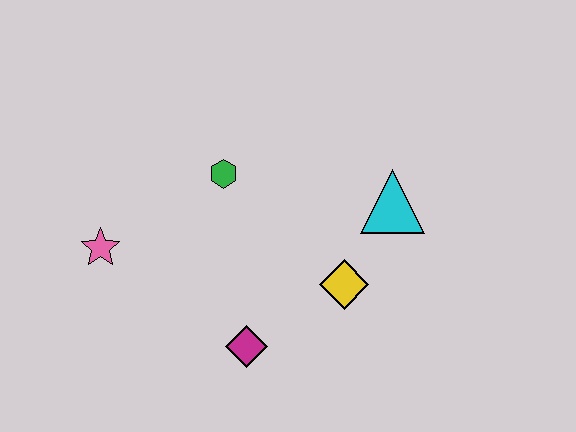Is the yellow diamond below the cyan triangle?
Yes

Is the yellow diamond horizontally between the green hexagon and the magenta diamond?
No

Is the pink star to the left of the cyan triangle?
Yes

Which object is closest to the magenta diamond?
The yellow diamond is closest to the magenta diamond.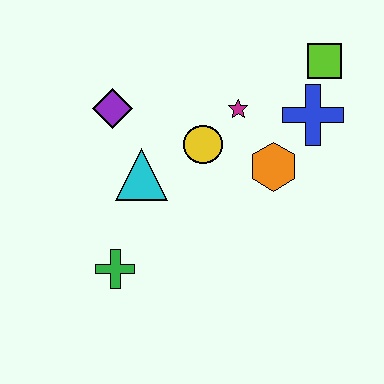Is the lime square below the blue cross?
No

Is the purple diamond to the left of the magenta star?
Yes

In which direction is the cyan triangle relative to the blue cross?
The cyan triangle is to the left of the blue cross.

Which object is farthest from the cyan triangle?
The lime square is farthest from the cyan triangle.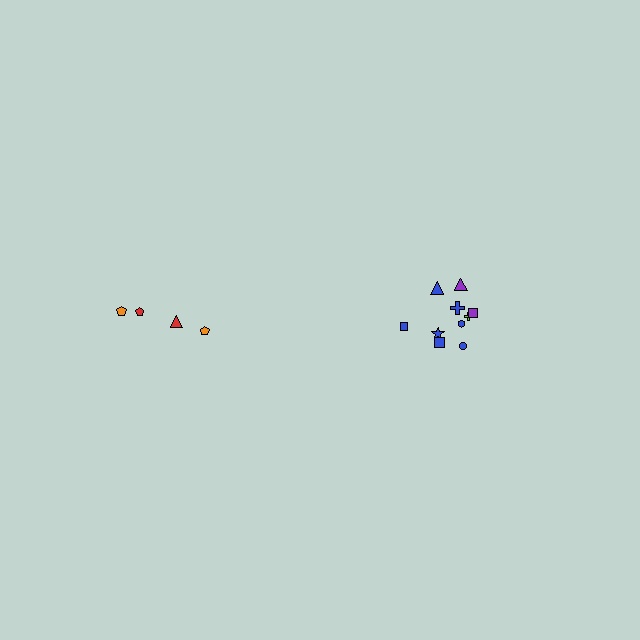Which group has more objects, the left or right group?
The right group.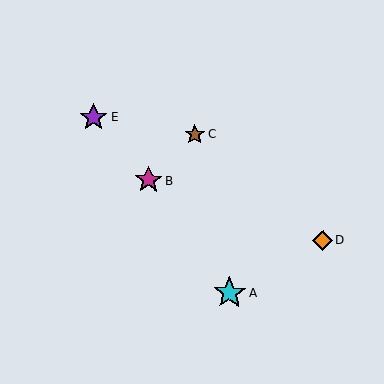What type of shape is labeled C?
Shape C is a brown star.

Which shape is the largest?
The cyan star (labeled A) is the largest.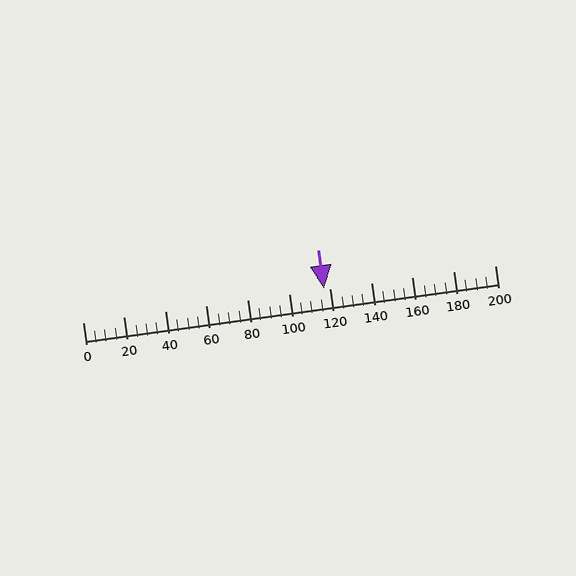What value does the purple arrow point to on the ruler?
The purple arrow points to approximately 117.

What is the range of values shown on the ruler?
The ruler shows values from 0 to 200.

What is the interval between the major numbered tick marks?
The major tick marks are spaced 20 units apart.